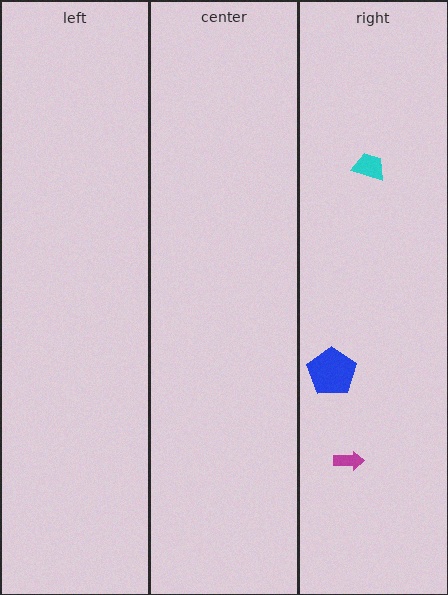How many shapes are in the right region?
3.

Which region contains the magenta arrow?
The right region.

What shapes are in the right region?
The magenta arrow, the cyan trapezoid, the blue pentagon.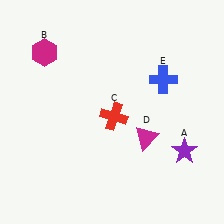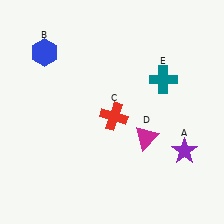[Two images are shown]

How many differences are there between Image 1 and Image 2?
There are 2 differences between the two images.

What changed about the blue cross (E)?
In Image 1, E is blue. In Image 2, it changed to teal.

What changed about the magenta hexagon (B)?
In Image 1, B is magenta. In Image 2, it changed to blue.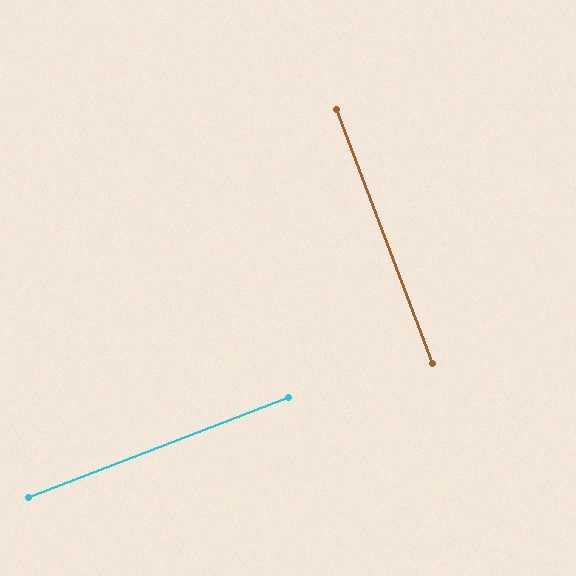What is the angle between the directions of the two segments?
Approximately 90 degrees.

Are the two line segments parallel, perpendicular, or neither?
Perpendicular — they meet at approximately 90°.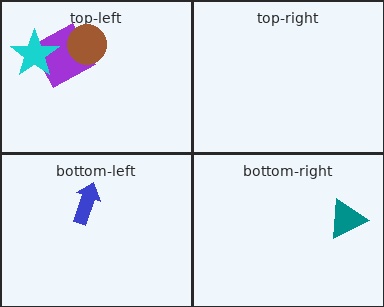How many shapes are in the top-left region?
3.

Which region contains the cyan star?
The top-left region.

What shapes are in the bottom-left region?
The blue arrow.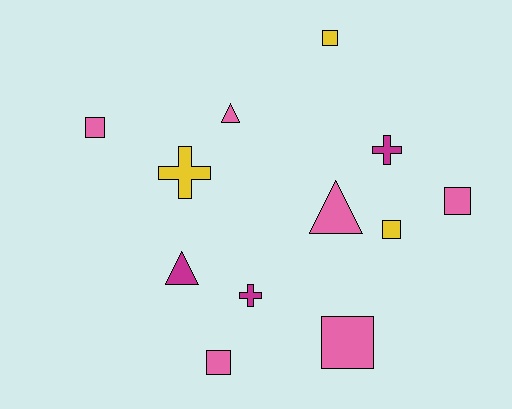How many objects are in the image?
There are 12 objects.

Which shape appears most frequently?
Square, with 6 objects.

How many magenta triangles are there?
There is 1 magenta triangle.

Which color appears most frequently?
Pink, with 6 objects.